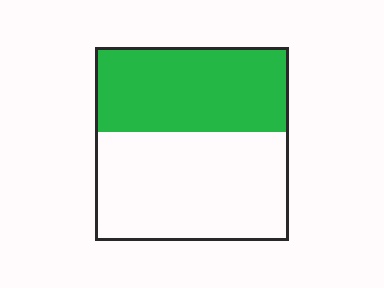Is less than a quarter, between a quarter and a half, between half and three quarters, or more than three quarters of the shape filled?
Between a quarter and a half.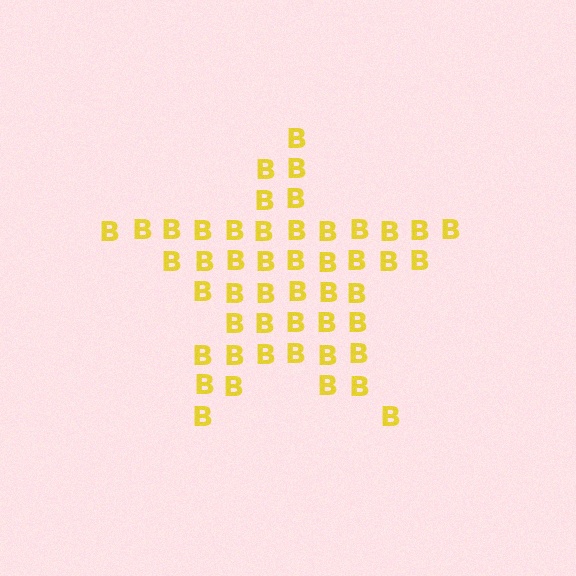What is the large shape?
The large shape is a star.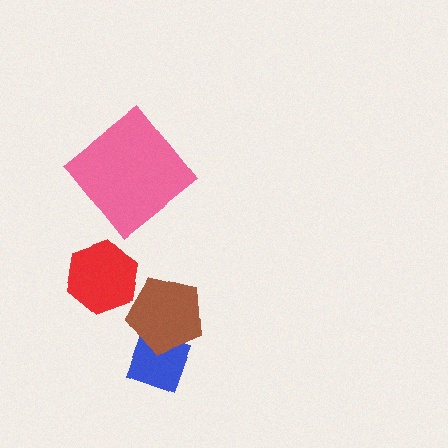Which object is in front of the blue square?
The brown pentagon is in front of the blue square.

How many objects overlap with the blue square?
1 object overlaps with the blue square.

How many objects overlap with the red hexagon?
0 objects overlap with the red hexagon.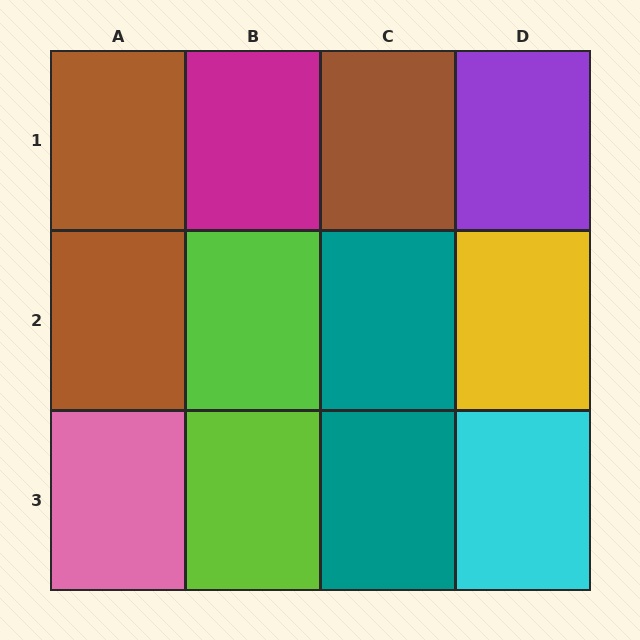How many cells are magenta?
1 cell is magenta.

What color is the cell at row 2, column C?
Teal.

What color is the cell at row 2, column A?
Brown.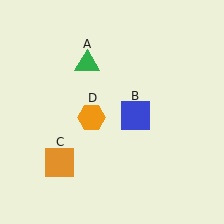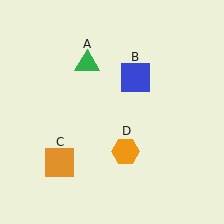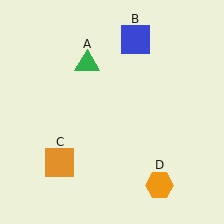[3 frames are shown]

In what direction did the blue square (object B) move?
The blue square (object B) moved up.